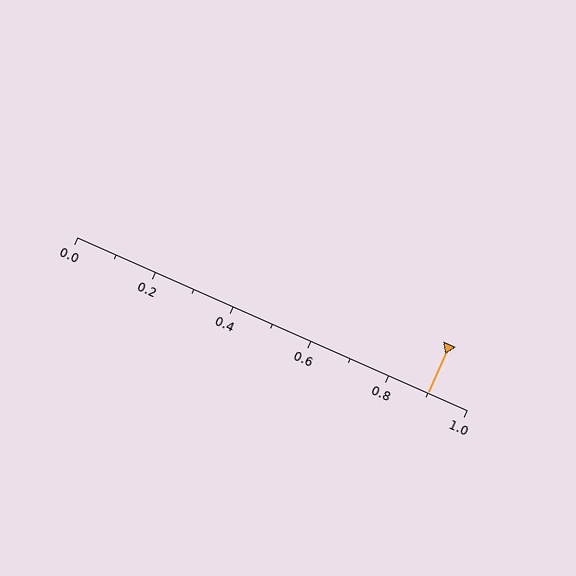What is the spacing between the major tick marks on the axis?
The major ticks are spaced 0.2 apart.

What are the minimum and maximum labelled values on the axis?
The axis runs from 0.0 to 1.0.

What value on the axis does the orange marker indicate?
The marker indicates approximately 0.9.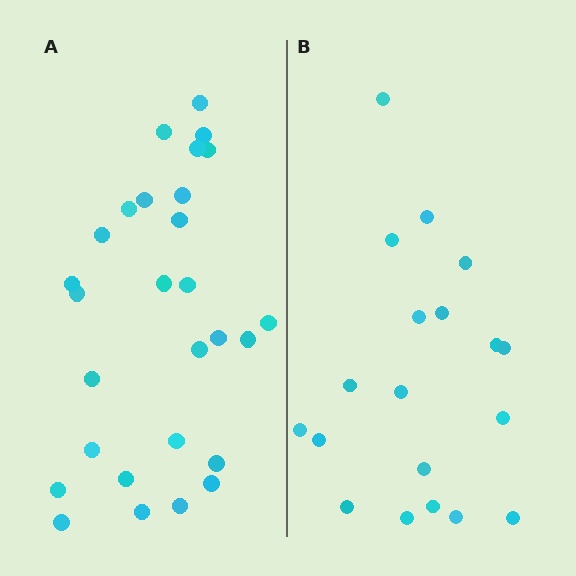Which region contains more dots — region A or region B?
Region A (the left region) has more dots.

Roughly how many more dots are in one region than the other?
Region A has roughly 8 or so more dots than region B.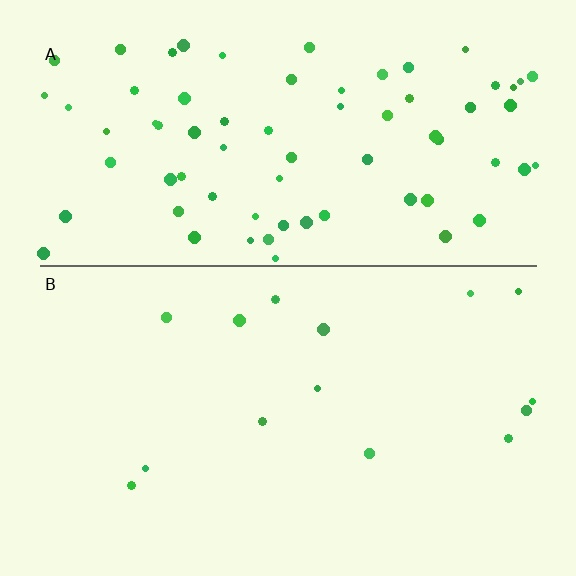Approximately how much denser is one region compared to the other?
Approximately 4.7× — region A over region B.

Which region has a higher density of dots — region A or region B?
A (the top).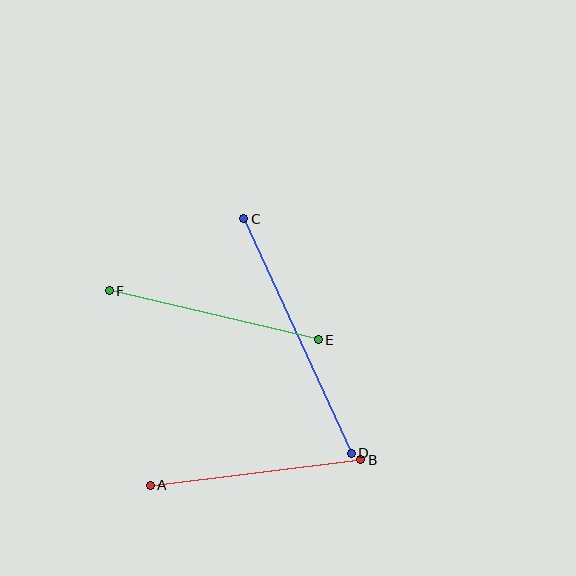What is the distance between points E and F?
The distance is approximately 214 pixels.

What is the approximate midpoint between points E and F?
The midpoint is at approximately (214, 315) pixels.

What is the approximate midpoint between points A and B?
The midpoint is at approximately (256, 472) pixels.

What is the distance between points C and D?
The distance is approximately 258 pixels.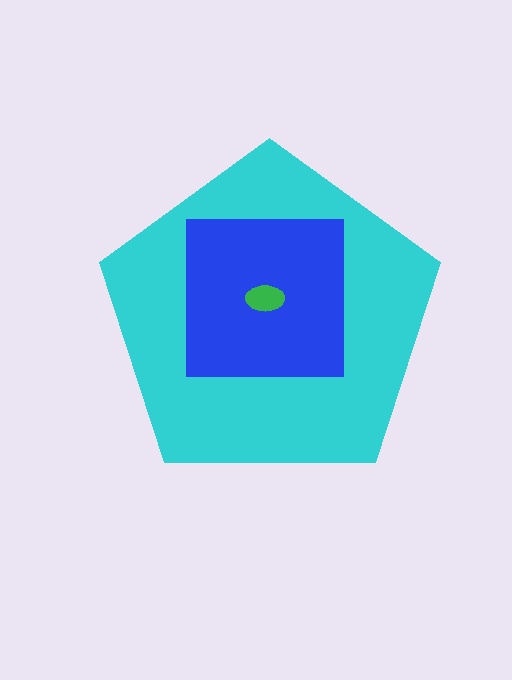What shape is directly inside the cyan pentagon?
The blue square.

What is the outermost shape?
The cyan pentagon.